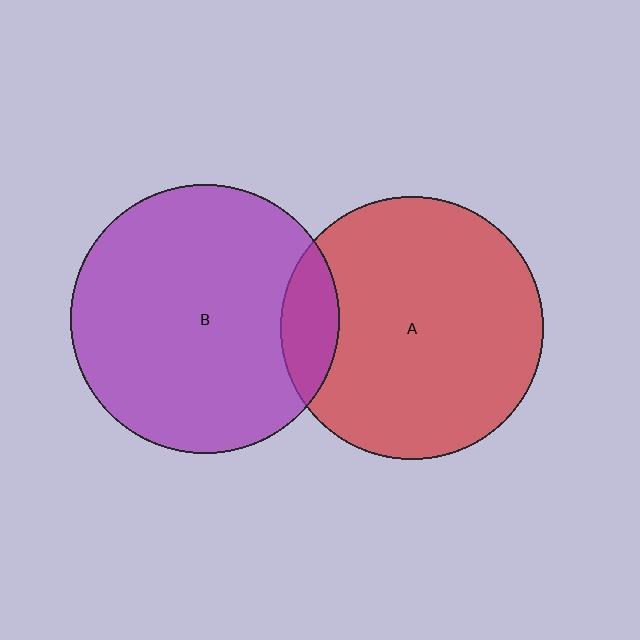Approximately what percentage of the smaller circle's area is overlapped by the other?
Approximately 10%.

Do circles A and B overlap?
Yes.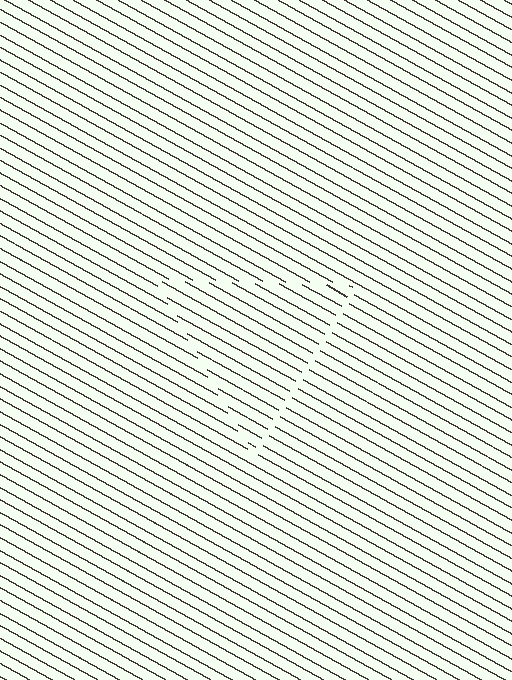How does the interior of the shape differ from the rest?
The interior of the shape contains the same grating, shifted by half a period — the contour is defined by the phase discontinuity where line-ends from the inner and outer gratings abut.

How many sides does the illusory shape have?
3 sides — the line-ends trace a triangle.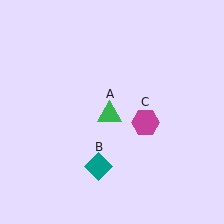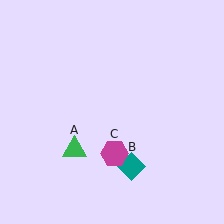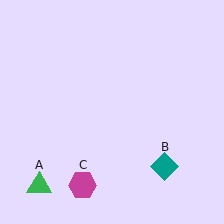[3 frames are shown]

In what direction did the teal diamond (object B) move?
The teal diamond (object B) moved right.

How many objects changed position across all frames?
3 objects changed position: green triangle (object A), teal diamond (object B), magenta hexagon (object C).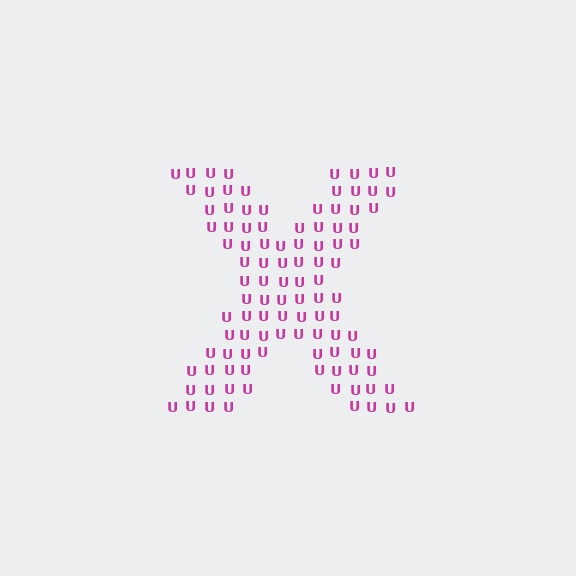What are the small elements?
The small elements are letter U's.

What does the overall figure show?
The overall figure shows the letter X.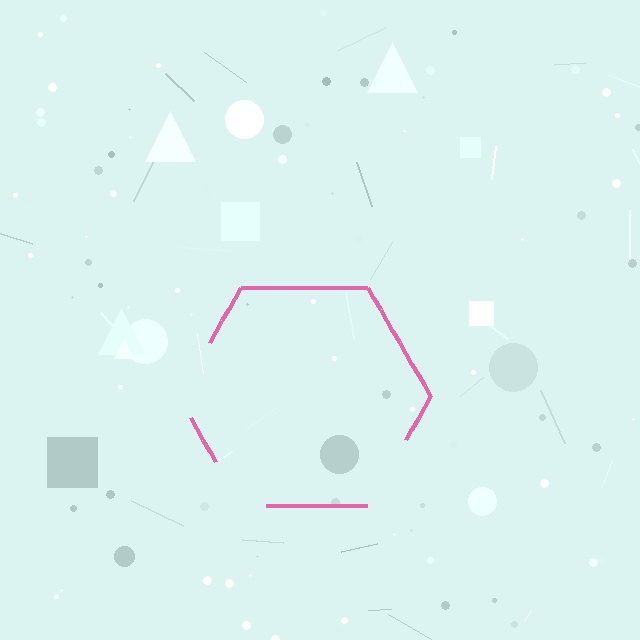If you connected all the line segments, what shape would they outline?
They would outline a hexagon.